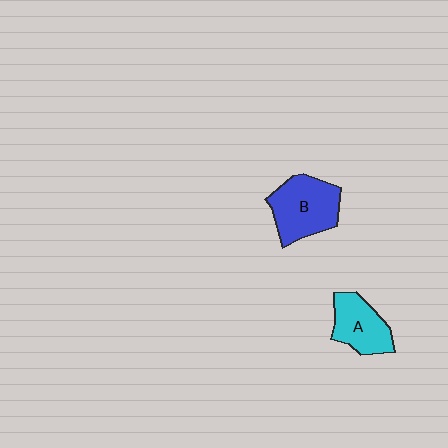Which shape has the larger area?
Shape B (blue).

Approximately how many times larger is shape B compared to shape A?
Approximately 1.3 times.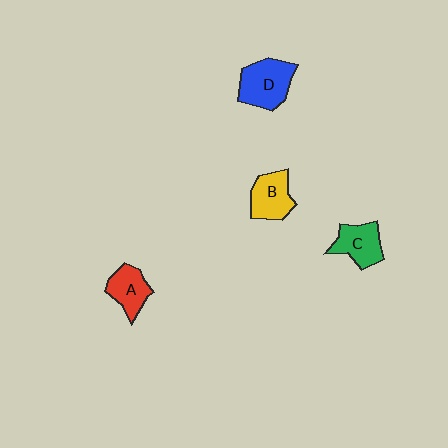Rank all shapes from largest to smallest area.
From largest to smallest: D (blue), B (yellow), C (green), A (red).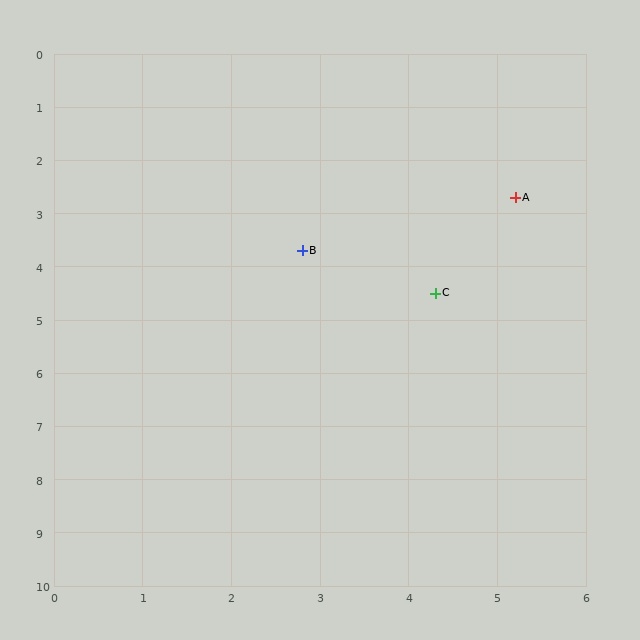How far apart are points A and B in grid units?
Points A and B are about 2.6 grid units apart.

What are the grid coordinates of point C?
Point C is at approximately (4.3, 4.5).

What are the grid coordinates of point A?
Point A is at approximately (5.2, 2.7).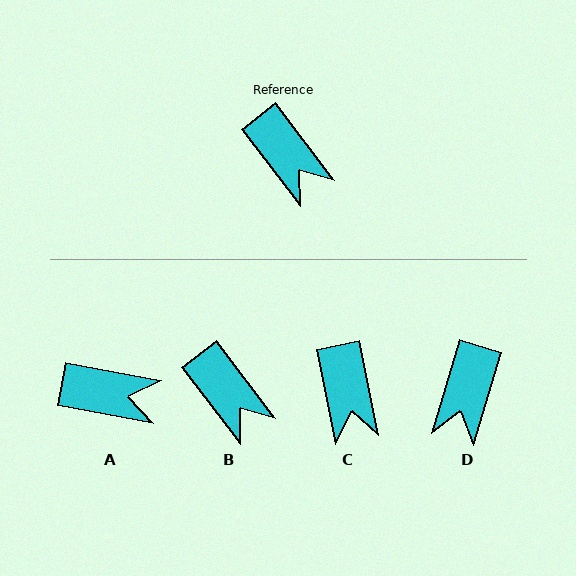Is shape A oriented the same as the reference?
No, it is off by about 42 degrees.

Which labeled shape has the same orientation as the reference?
B.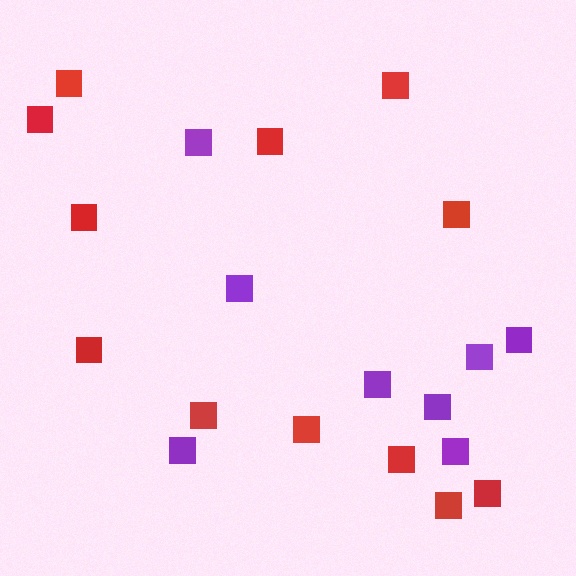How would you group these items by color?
There are 2 groups: one group of red squares (12) and one group of purple squares (8).